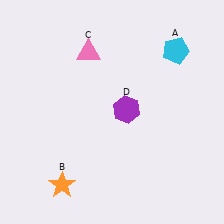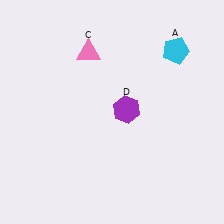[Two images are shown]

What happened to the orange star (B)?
The orange star (B) was removed in Image 2. It was in the bottom-left area of Image 1.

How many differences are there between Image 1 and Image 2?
There is 1 difference between the two images.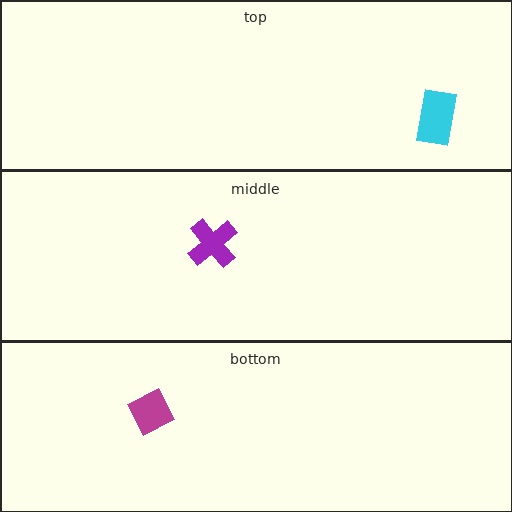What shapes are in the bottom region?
The magenta square.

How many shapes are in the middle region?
1.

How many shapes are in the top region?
1.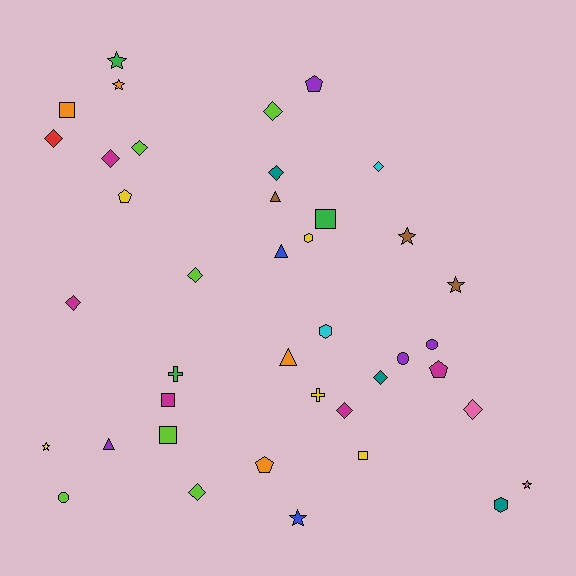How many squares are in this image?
There are 5 squares.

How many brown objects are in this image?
There are 3 brown objects.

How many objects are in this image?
There are 40 objects.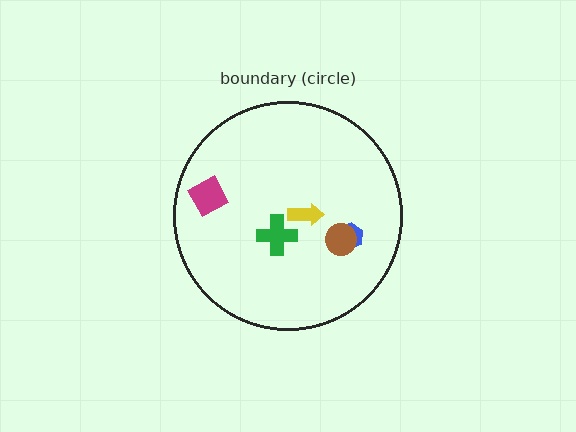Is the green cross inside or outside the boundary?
Inside.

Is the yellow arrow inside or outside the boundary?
Inside.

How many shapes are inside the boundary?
5 inside, 0 outside.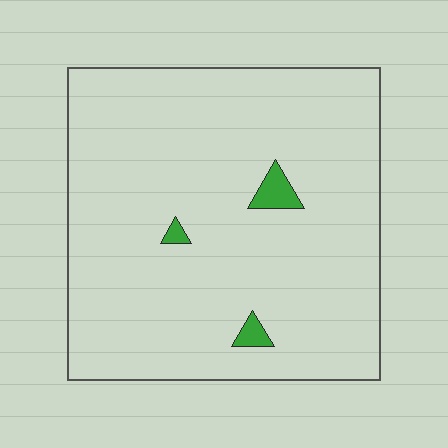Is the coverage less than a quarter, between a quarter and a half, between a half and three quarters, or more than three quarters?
Less than a quarter.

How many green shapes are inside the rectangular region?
3.